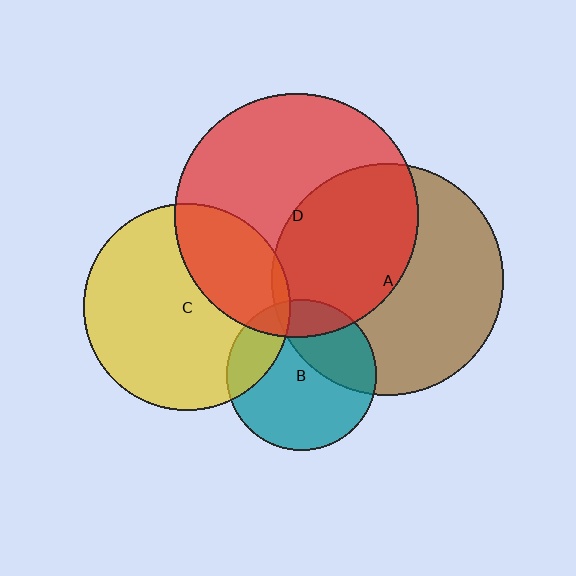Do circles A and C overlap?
Yes.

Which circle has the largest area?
Circle D (red).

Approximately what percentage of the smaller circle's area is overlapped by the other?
Approximately 5%.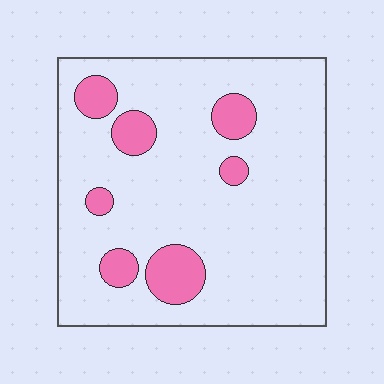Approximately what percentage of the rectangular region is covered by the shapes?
Approximately 15%.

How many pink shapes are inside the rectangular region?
7.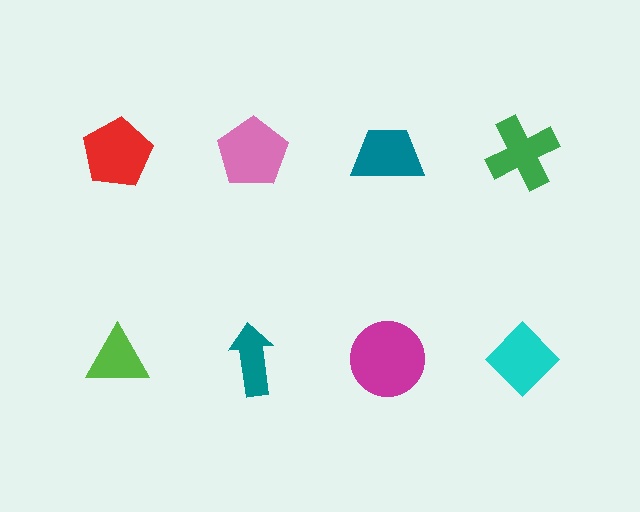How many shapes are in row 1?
4 shapes.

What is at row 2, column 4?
A cyan diamond.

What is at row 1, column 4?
A green cross.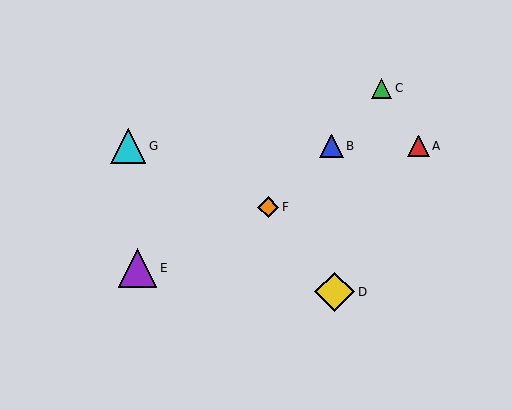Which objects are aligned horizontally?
Objects A, B, G are aligned horizontally.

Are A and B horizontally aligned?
Yes, both are at y≈146.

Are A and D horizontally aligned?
No, A is at y≈146 and D is at y≈292.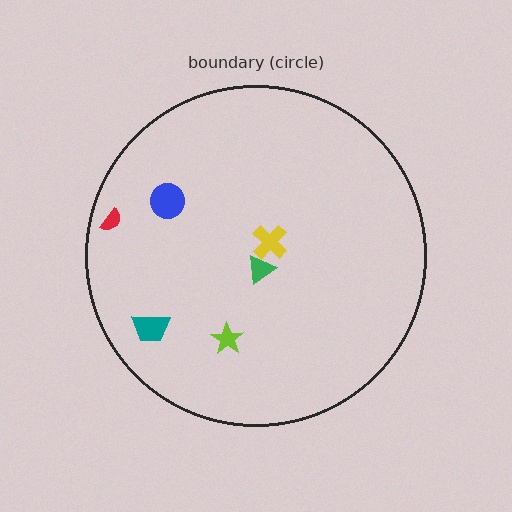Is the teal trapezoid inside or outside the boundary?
Inside.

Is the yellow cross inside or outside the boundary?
Inside.